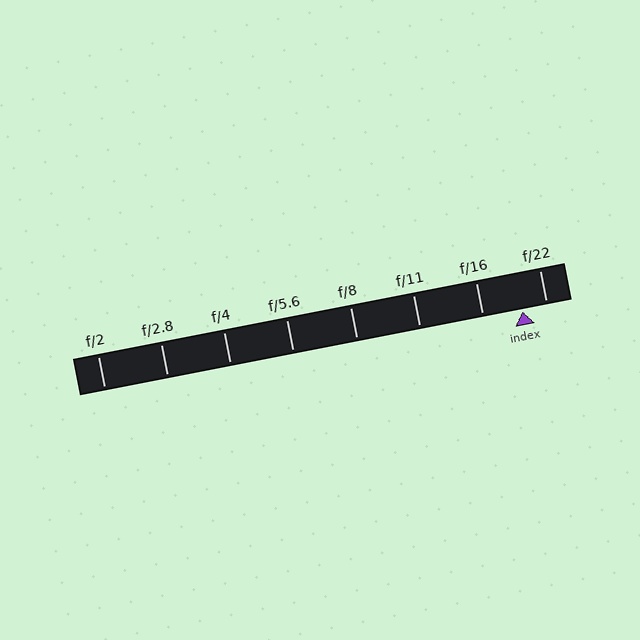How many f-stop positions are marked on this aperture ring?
There are 8 f-stop positions marked.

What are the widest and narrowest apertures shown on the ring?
The widest aperture shown is f/2 and the narrowest is f/22.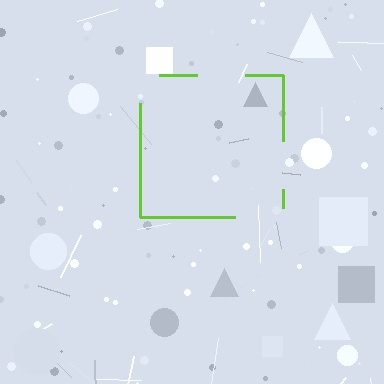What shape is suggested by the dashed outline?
The dashed outline suggests a square.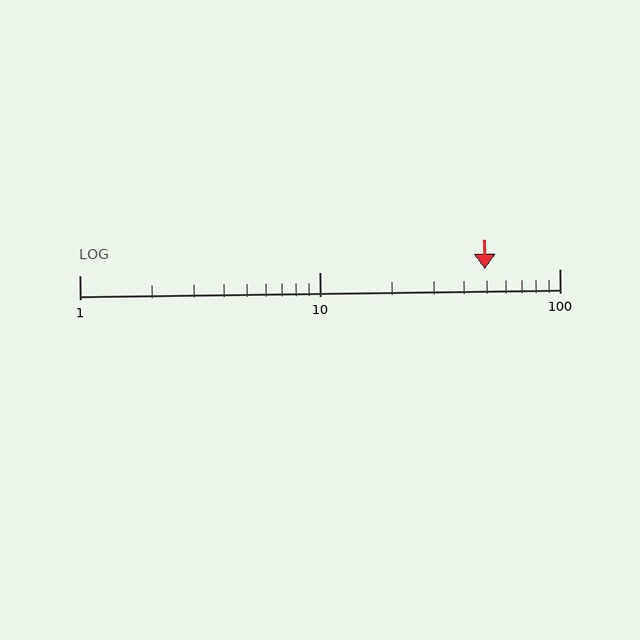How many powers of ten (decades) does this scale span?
The scale spans 2 decades, from 1 to 100.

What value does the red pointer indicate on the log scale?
The pointer indicates approximately 49.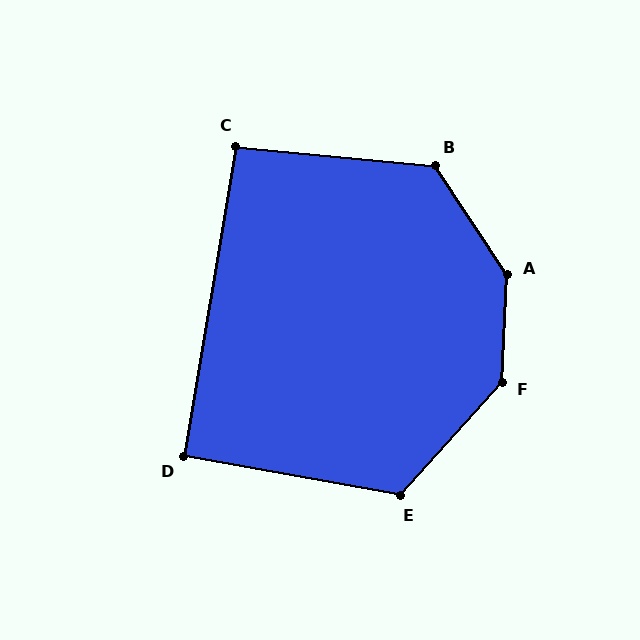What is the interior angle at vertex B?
Approximately 129 degrees (obtuse).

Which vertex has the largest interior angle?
A, at approximately 144 degrees.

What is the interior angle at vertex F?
Approximately 140 degrees (obtuse).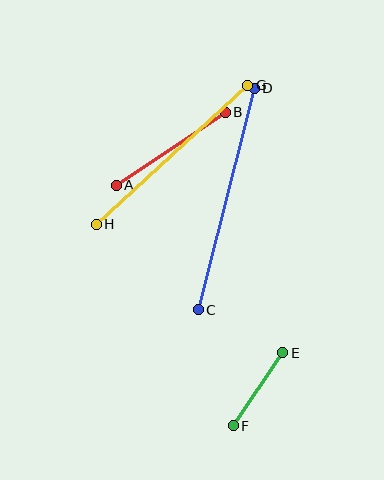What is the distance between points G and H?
The distance is approximately 205 pixels.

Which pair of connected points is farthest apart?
Points C and D are farthest apart.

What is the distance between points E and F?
The distance is approximately 88 pixels.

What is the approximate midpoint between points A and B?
The midpoint is at approximately (171, 149) pixels.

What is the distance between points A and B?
The distance is approximately 131 pixels.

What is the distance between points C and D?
The distance is approximately 228 pixels.